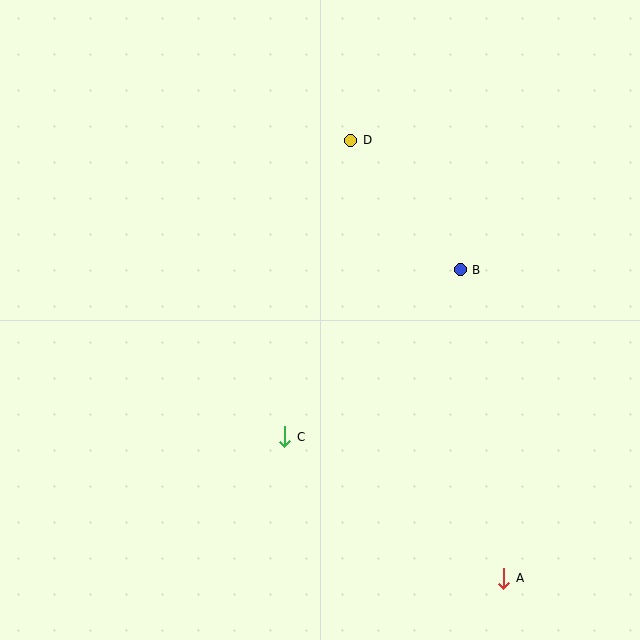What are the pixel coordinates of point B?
Point B is at (460, 270).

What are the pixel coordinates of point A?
Point A is at (504, 578).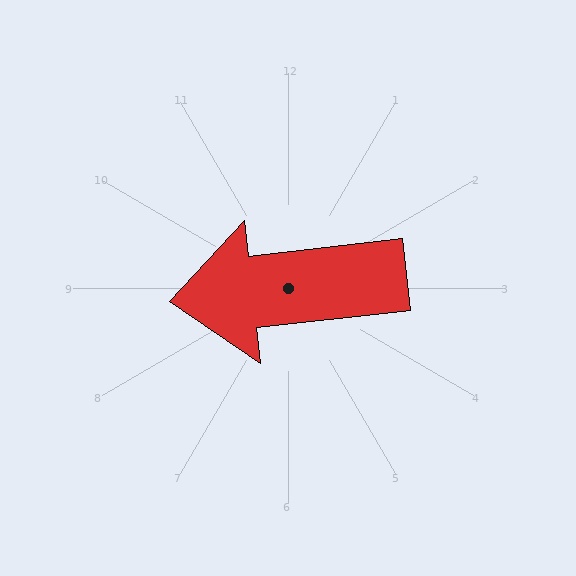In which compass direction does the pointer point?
West.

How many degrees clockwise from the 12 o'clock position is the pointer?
Approximately 264 degrees.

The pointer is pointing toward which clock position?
Roughly 9 o'clock.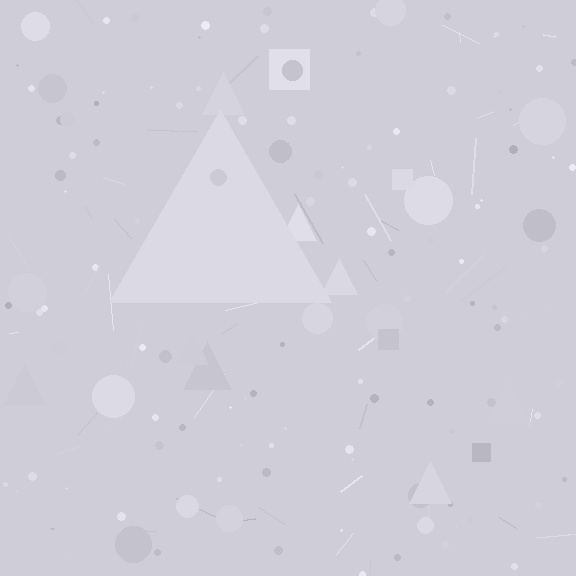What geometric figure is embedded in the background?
A triangle is embedded in the background.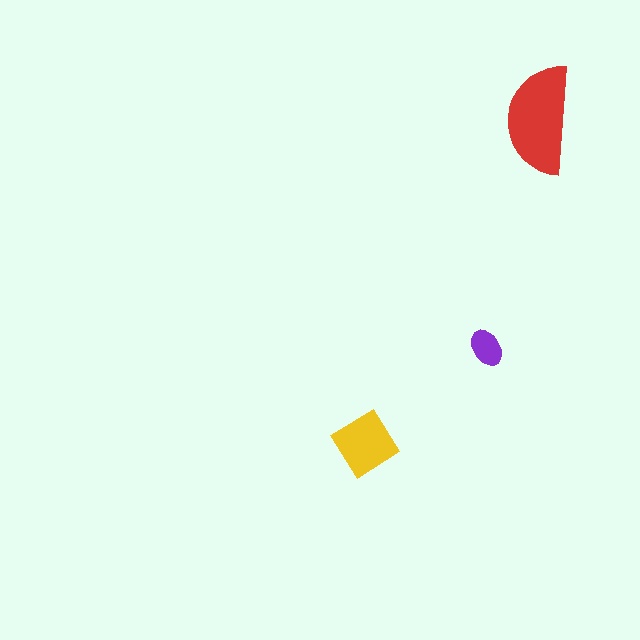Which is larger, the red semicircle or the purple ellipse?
The red semicircle.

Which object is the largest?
The red semicircle.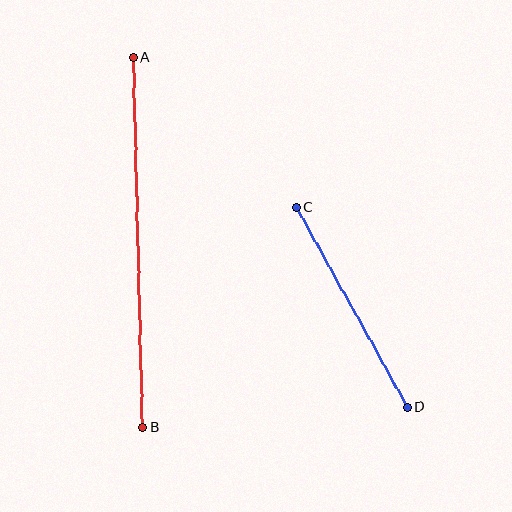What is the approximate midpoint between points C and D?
The midpoint is at approximately (352, 307) pixels.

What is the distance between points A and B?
The distance is approximately 370 pixels.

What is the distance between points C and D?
The distance is approximately 229 pixels.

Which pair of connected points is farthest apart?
Points A and B are farthest apart.